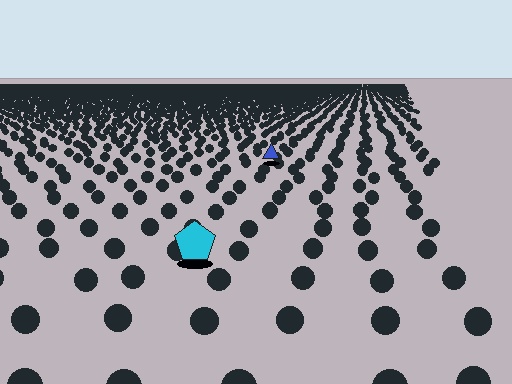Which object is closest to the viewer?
The cyan pentagon is closest. The texture marks near it are larger and more spread out.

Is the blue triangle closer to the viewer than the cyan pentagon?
No. The cyan pentagon is closer — you can tell from the texture gradient: the ground texture is coarser near it.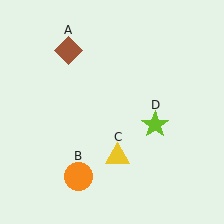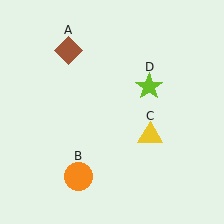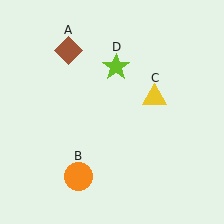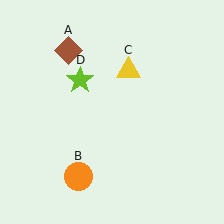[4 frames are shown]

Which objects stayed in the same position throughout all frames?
Brown diamond (object A) and orange circle (object B) remained stationary.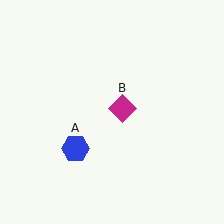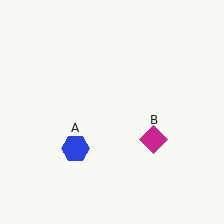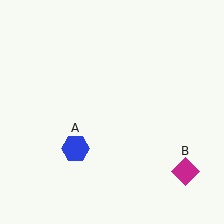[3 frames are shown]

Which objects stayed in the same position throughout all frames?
Blue hexagon (object A) remained stationary.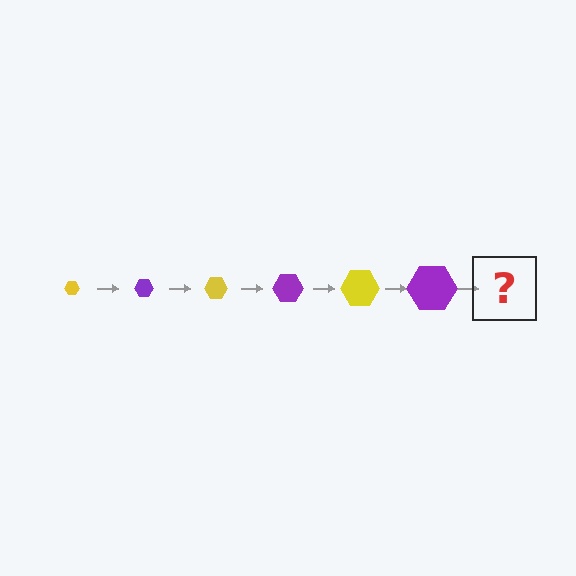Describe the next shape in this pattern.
It should be a yellow hexagon, larger than the previous one.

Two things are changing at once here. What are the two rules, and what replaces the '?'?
The two rules are that the hexagon grows larger each step and the color cycles through yellow and purple. The '?' should be a yellow hexagon, larger than the previous one.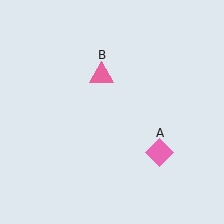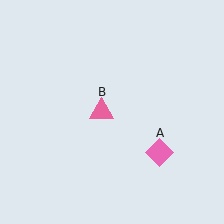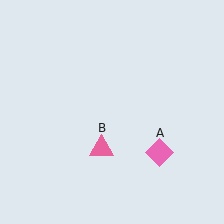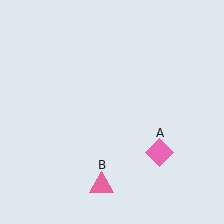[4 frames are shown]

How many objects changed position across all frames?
1 object changed position: pink triangle (object B).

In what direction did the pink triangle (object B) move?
The pink triangle (object B) moved down.